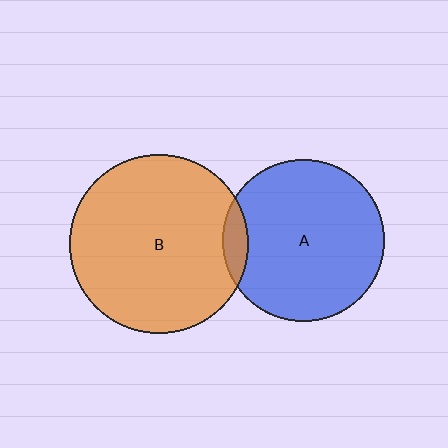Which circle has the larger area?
Circle B (orange).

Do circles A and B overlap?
Yes.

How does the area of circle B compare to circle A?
Approximately 1.2 times.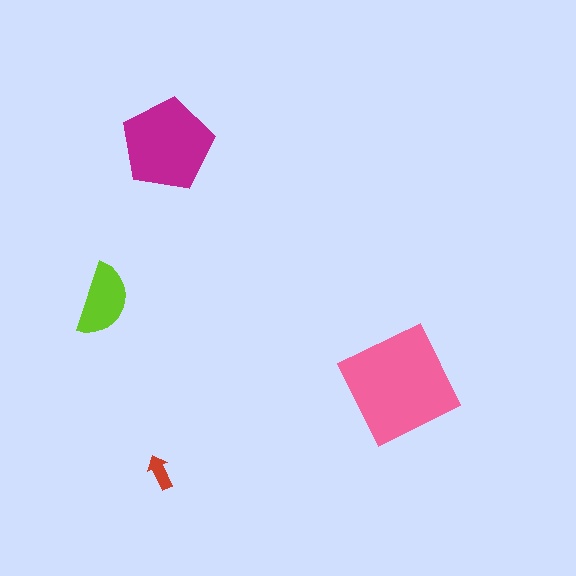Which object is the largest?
The pink square.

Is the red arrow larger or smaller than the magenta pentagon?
Smaller.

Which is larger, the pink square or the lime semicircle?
The pink square.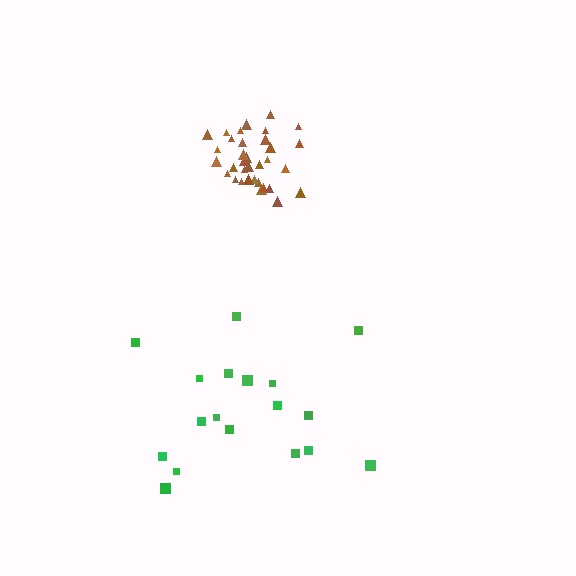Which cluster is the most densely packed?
Brown.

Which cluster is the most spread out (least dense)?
Green.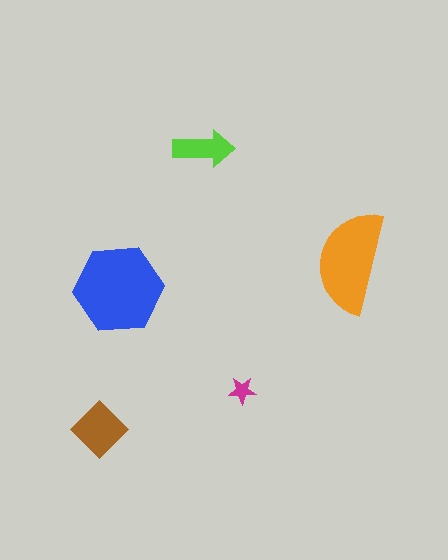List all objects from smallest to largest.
The magenta star, the lime arrow, the brown diamond, the orange semicircle, the blue hexagon.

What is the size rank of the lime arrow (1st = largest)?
4th.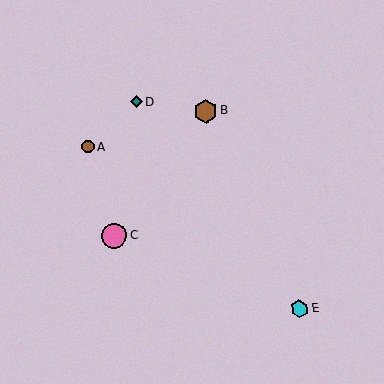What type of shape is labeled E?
Shape E is a cyan hexagon.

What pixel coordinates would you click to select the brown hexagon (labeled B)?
Click at (206, 111) to select the brown hexagon B.